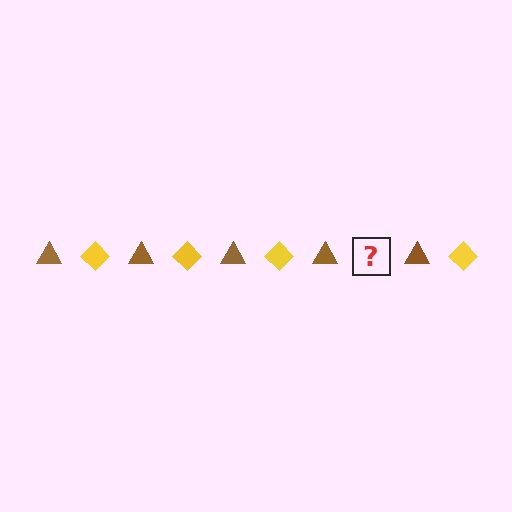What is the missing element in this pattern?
The missing element is a yellow diamond.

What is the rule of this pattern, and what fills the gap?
The rule is that the pattern alternates between brown triangle and yellow diamond. The gap should be filled with a yellow diamond.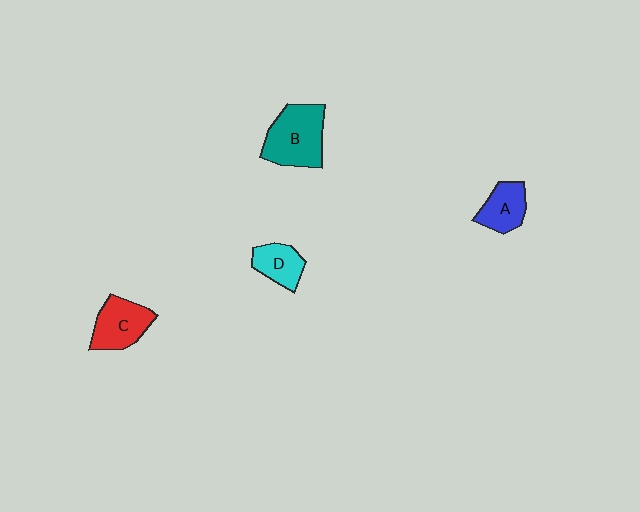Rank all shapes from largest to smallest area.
From largest to smallest: B (teal), C (red), A (blue), D (cyan).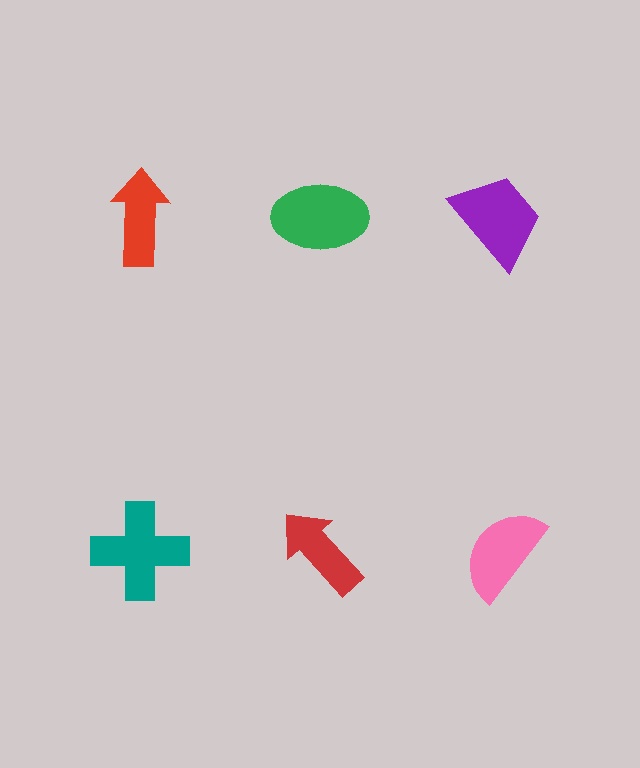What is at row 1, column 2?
A green ellipse.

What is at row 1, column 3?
A purple trapezoid.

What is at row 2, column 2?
A red arrow.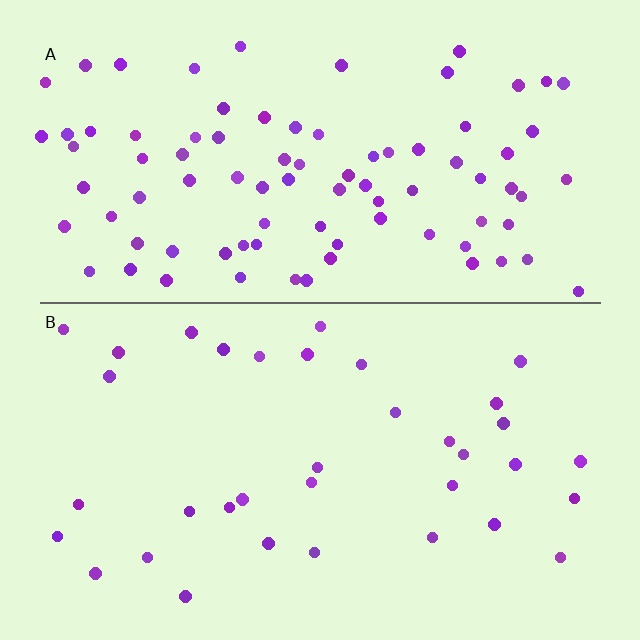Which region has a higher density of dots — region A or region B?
A (the top).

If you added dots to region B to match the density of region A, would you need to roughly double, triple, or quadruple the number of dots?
Approximately double.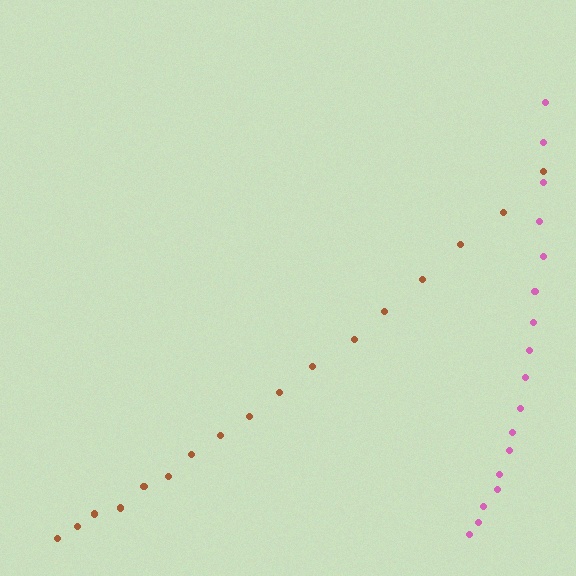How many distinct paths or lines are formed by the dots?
There are 2 distinct paths.